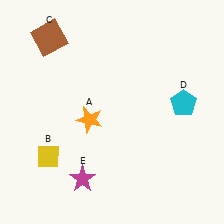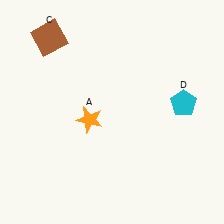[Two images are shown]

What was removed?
The yellow diamond (B), the magenta star (E) were removed in Image 2.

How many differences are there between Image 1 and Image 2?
There are 2 differences between the two images.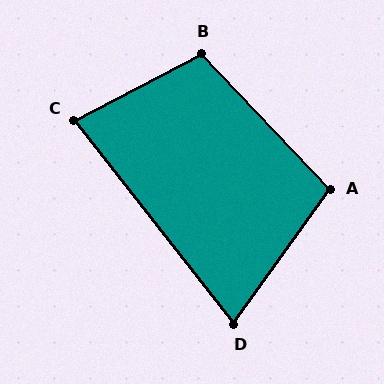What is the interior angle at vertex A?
Approximately 101 degrees (obtuse).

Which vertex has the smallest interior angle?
D, at approximately 74 degrees.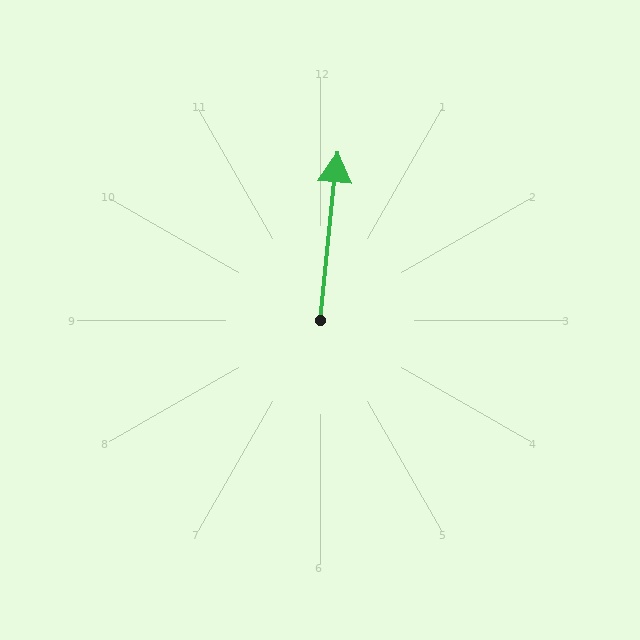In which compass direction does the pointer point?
North.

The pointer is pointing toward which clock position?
Roughly 12 o'clock.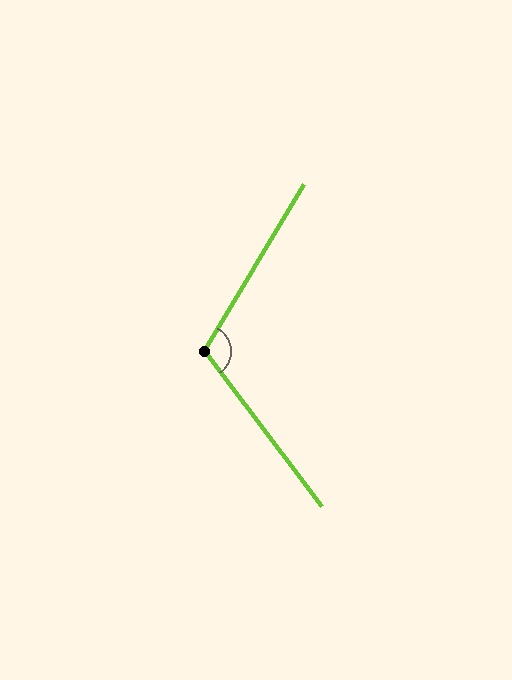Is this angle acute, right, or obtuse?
It is obtuse.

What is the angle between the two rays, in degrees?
Approximately 112 degrees.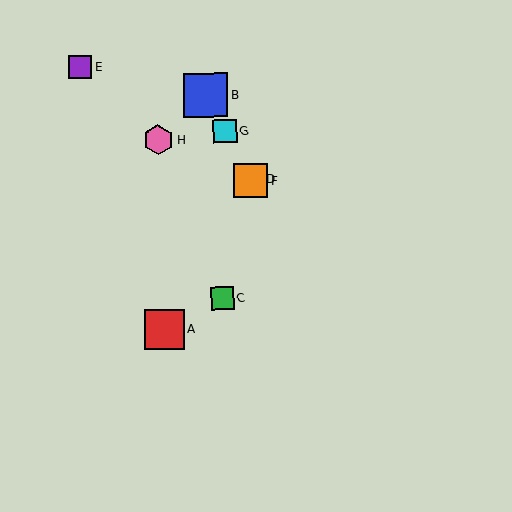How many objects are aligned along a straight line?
4 objects (B, D, F, G) are aligned along a straight line.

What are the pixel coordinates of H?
Object H is at (159, 140).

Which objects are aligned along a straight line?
Objects B, D, F, G are aligned along a straight line.